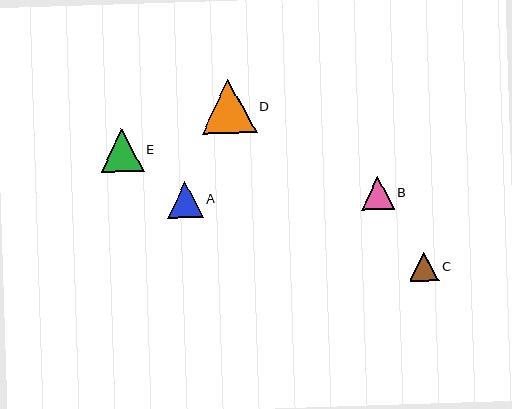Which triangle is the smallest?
Triangle C is the smallest with a size of approximately 30 pixels.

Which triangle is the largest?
Triangle D is the largest with a size of approximately 55 pixels.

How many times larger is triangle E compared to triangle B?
Triangle E is approximately 1.3 times the size of triangle B.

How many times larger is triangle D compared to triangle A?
Triangle D is approximately 1.5 times the size of triangle A.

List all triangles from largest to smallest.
From largest to smallest: D, E, A, B, C.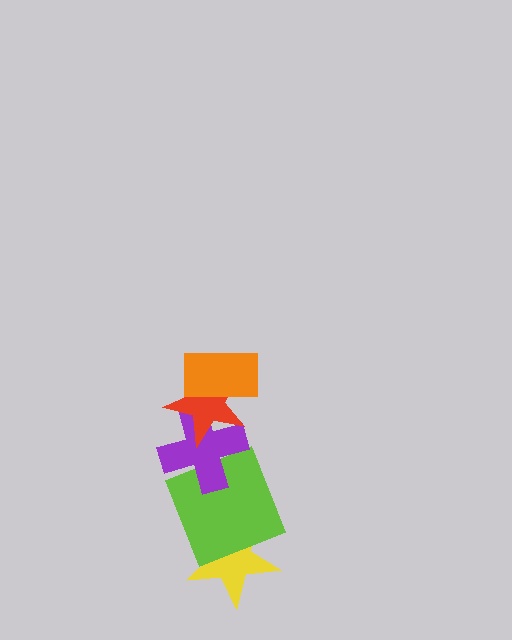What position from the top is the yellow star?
The yellow star is 5th from the top.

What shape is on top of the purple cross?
The red star is on top of the purple cross.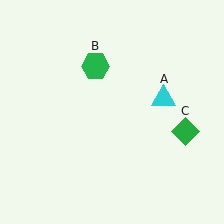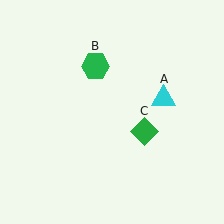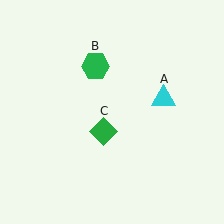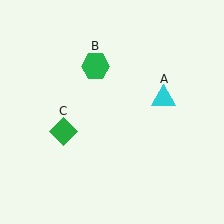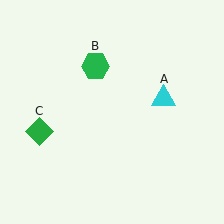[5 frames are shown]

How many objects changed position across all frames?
1 object changed position: green diamond (object C).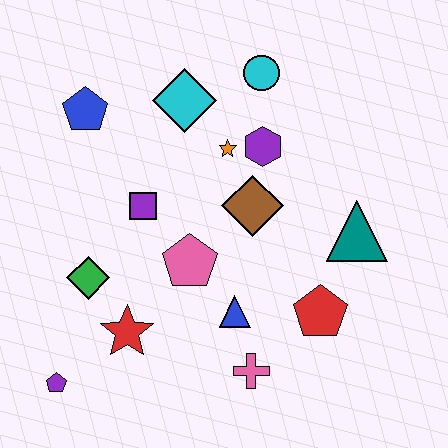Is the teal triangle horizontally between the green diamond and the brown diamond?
No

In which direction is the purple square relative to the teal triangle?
The purple square is to the left of the teal triangle.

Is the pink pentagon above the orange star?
No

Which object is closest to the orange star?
The purple hexagon is closest to the orange star.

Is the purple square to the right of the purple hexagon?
No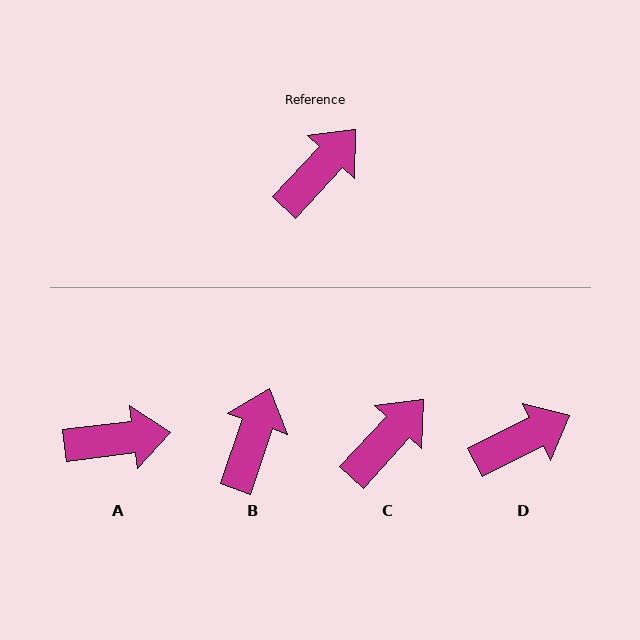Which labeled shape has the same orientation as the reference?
C.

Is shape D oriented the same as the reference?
No, it is off by about 21 degrees.